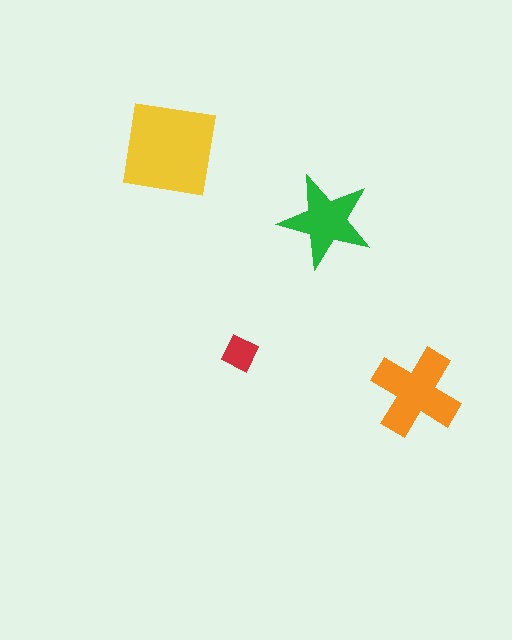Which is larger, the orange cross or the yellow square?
The yellow square.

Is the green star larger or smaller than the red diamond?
Larger.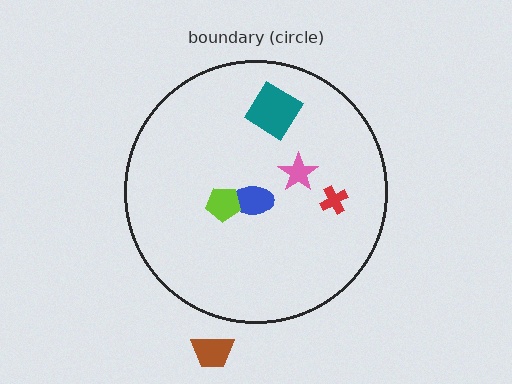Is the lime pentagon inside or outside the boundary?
Inside.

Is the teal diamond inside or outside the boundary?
Inside.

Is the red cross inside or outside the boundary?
Inside.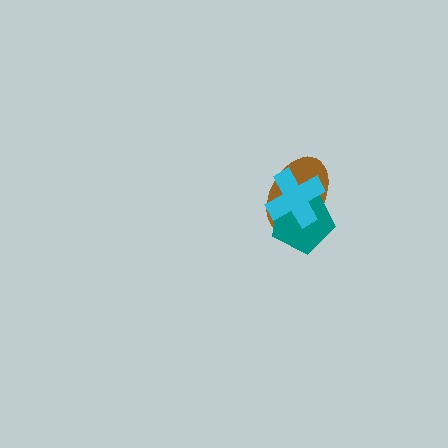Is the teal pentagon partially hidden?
Yes, it is partially covered by another shape.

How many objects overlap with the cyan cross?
2 objects overlap with the cyan cross.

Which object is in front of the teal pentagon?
The cyan cross is in front of the teal pentagon.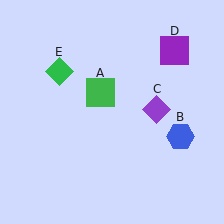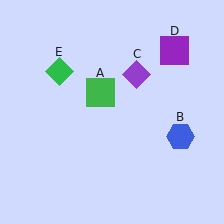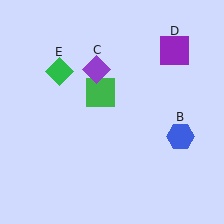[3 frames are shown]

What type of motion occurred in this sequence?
The purple diamond (object C) rotated counterclockwise around the center of the scene.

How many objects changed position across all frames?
1 object changed position: purple diamond (object C).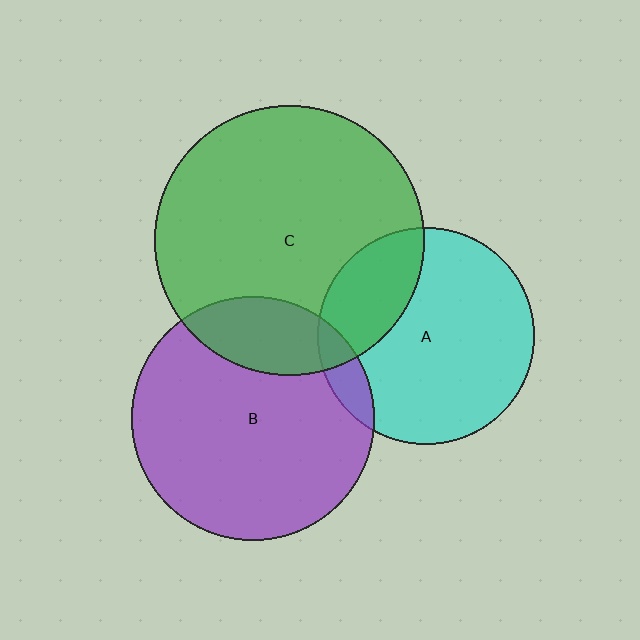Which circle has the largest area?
Circle C (green).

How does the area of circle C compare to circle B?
Approximately 1.2 times.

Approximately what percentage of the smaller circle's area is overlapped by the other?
Approximately 20%.